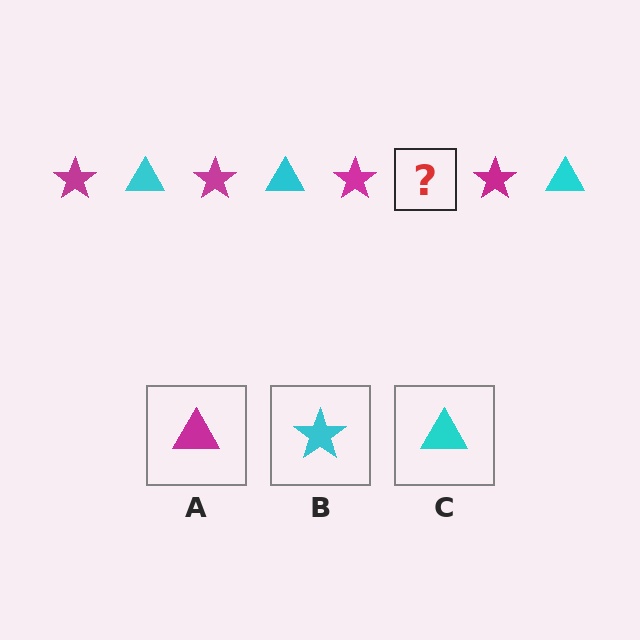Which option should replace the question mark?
Option C.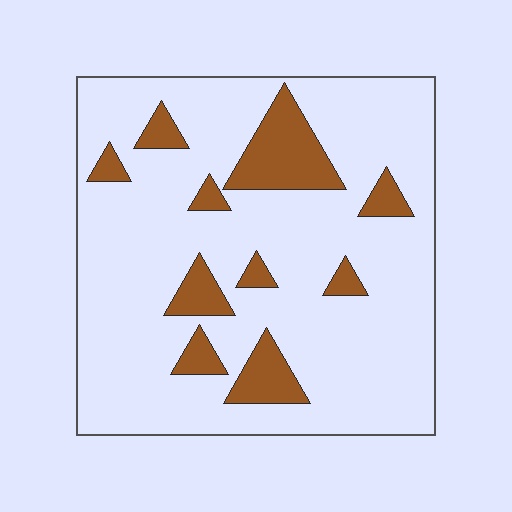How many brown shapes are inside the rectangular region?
10.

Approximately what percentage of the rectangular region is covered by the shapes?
Approximately 15%.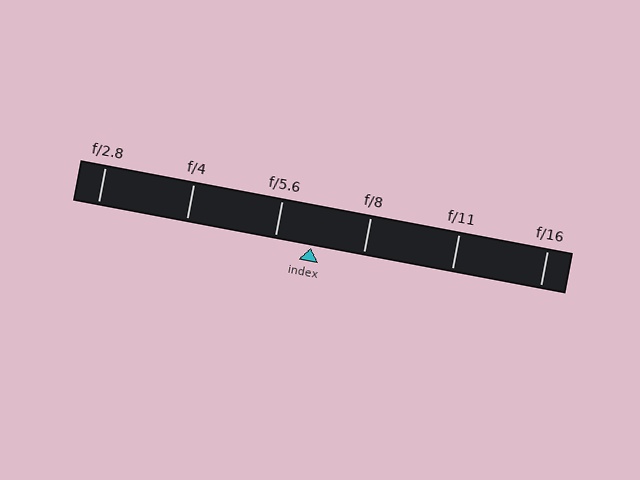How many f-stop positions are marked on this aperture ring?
There are 6 f-stop positions marked.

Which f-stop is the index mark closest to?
The index mark is closest to f/5.6.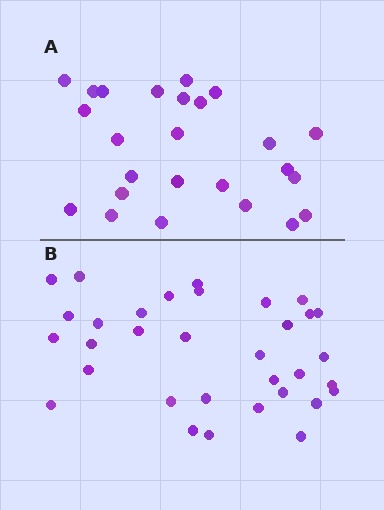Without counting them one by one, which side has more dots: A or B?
Region B (the bottom region) has more dots.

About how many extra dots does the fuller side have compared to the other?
Region B has roughly 8 or so more dots than region A.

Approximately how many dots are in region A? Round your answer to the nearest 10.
About 20 dots. (The exact count is 25, which rounds to 20.)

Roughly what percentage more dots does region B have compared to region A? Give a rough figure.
About 30% more.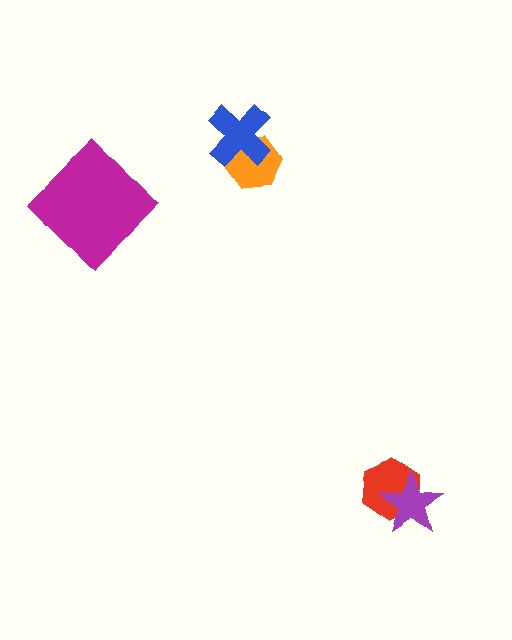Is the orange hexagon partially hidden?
Yes, it is partially covered by another shape.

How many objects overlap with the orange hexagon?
1 object overlaps with the orange hexagon.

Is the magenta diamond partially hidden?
No, no other shape covers it.